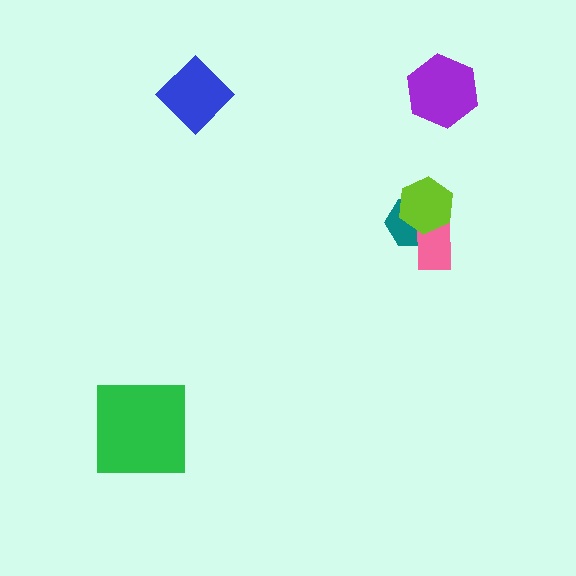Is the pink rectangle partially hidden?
Yes, it is partially covered by another shape.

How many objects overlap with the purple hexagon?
0 objects overlap with the purple hexagon.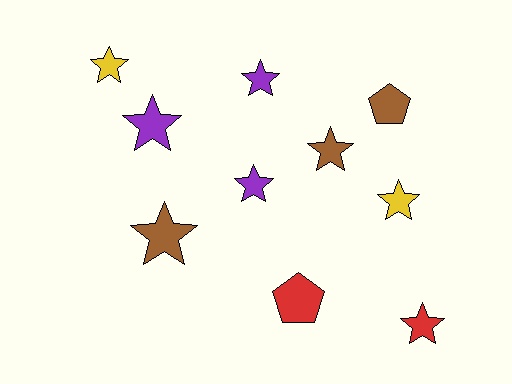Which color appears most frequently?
Purple, with 3 objects.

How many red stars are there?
There is 1 red star.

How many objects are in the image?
There are 10 objects.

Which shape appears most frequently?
Star, with 8 objects.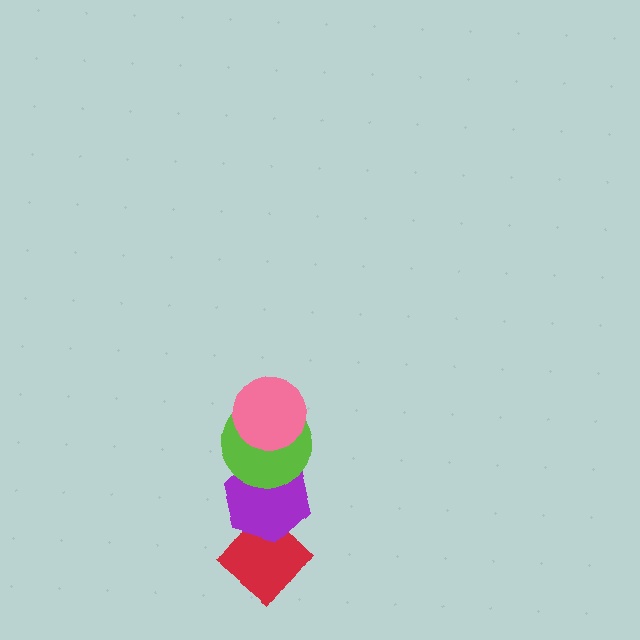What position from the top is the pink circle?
The pink circle is 1st from the top.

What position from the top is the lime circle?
The lime circle is 2nd from the top.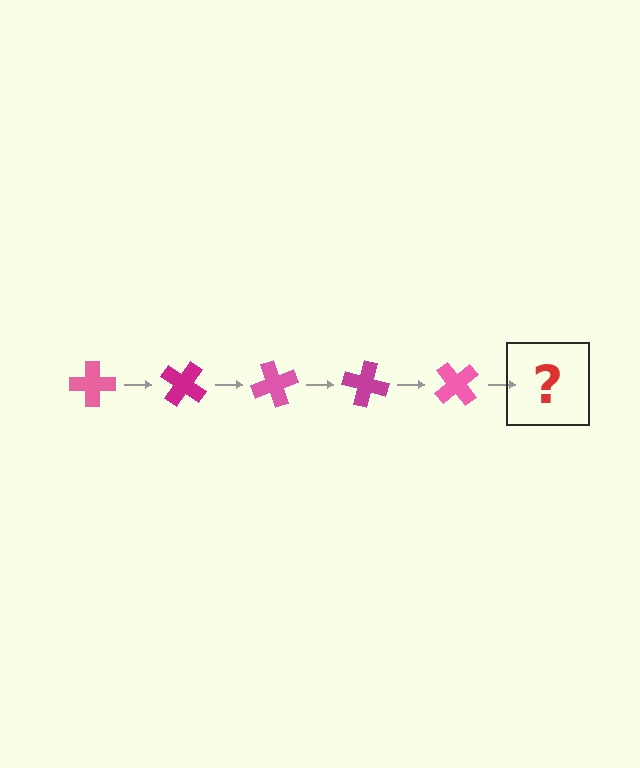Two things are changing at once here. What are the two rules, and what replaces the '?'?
The two rules are that it rotates 35 degrees each step and the color cycles through pink and magenta. The '?' should be a magenta cross, rotated 175 degrees from the start.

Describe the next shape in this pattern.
It should be a magenta cross, rotated 175 degrees from the start.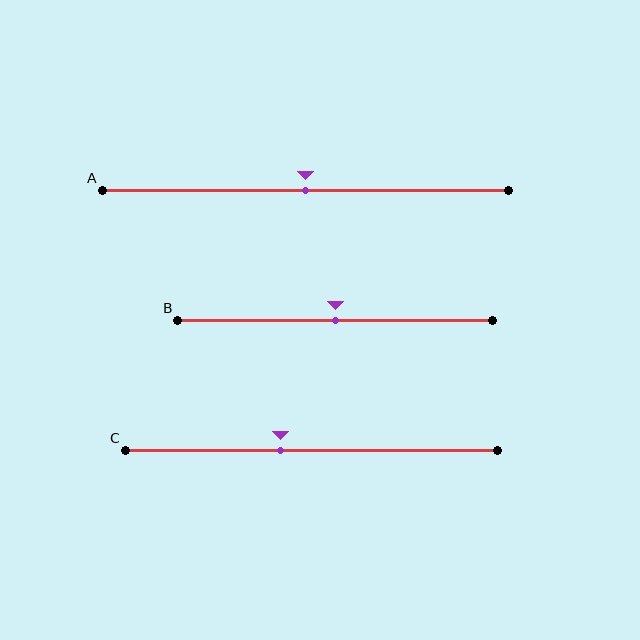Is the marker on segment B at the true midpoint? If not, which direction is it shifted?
Yes, the marker on segment B is at the true midpoint.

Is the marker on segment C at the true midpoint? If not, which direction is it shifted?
No, the marker on segment C is shifted to the left by about 8% of the segment length.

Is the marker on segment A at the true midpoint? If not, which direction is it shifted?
Yes, the marker on segment A is at the true midpoint.